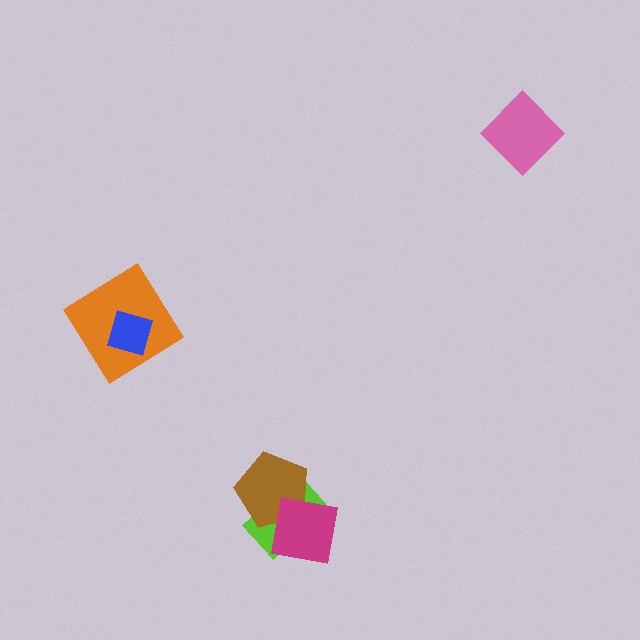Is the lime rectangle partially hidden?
Yes, it is partially covered by another shape.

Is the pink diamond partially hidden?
No, no other shape covers it.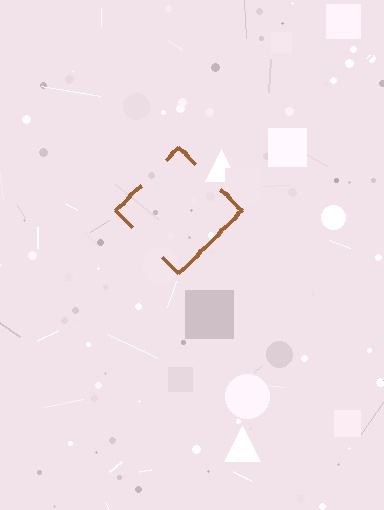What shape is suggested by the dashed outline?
The dashed outline suggests a diamond.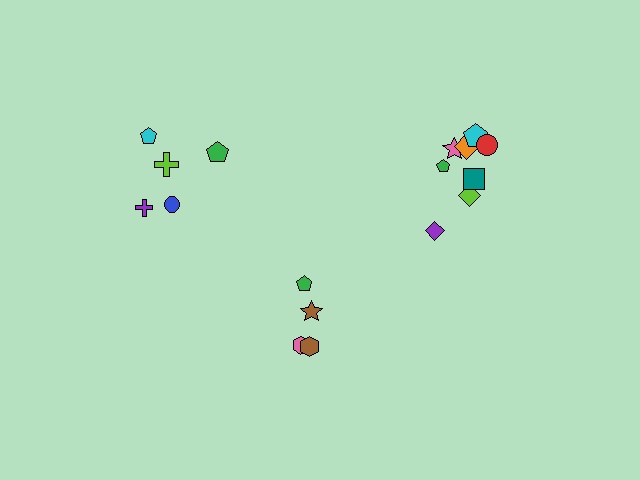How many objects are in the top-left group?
There are 5 objects.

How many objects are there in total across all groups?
There are 17 objects.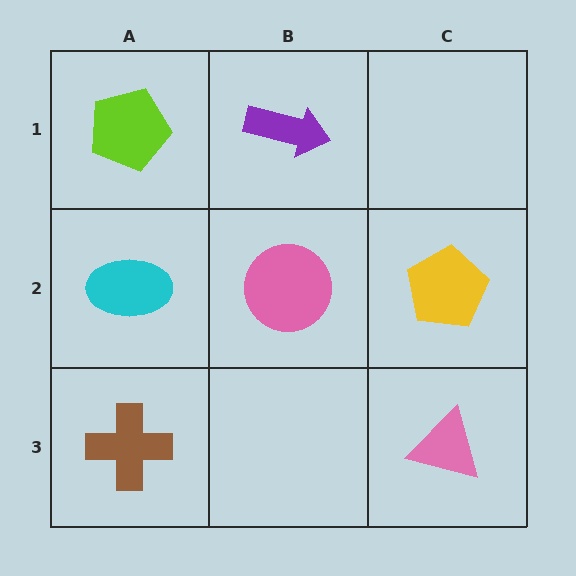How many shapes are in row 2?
3 shapes.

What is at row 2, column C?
A yellow pentagon.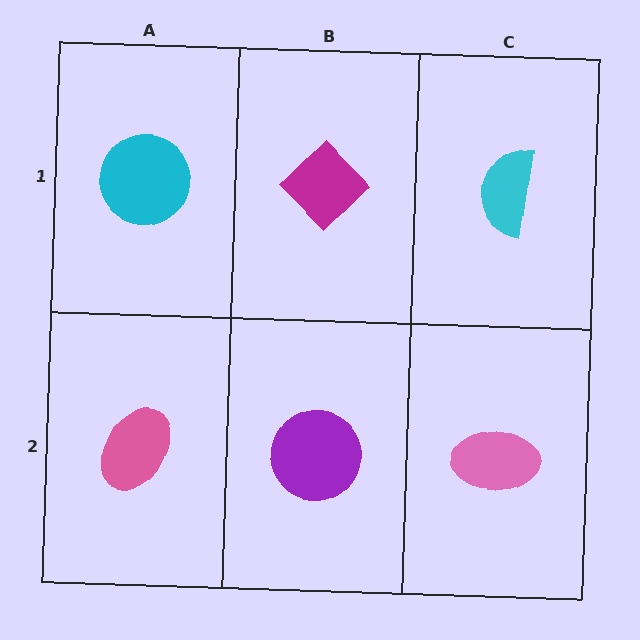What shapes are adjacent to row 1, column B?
A purple circle (row 2, column B), a cyan circle (row 1, column A), a cyan semicircle (row 1, column C).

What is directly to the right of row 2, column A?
A purple circle.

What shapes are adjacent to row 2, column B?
A magenta diamond (row 1, column B), a pink ellipse (row 2, column A), a pink ellipse (row 2, column C).